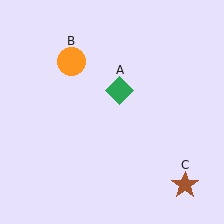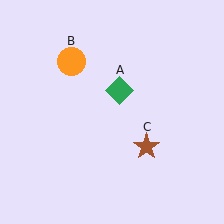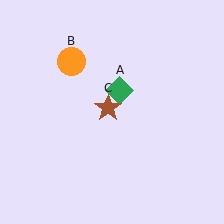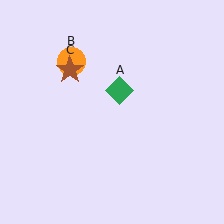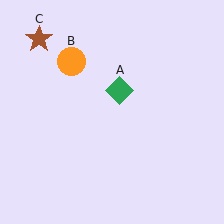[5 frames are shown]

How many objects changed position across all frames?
1 object changed position: brown star (object C).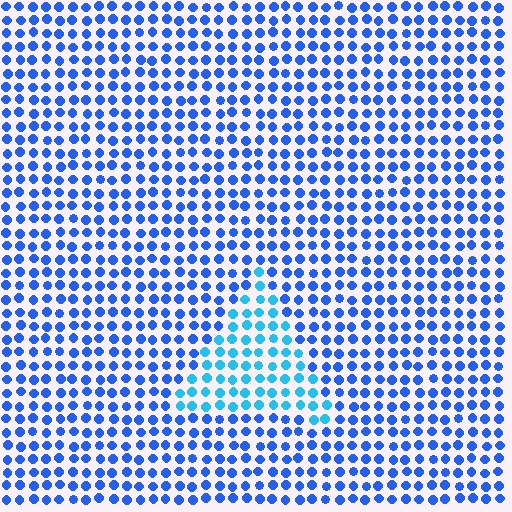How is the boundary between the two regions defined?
The boundary is defined purely by a slight shift in hue (about 30 degrees). Spacing, size, and orientation are identical on both sides.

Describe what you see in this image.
The image is filled with small blue elements in a uniform arrangement. A triangle-shaped region is visible where the elements are tinted to a slightly different hue, forming a subtle color boundary.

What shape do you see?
I see a triangle.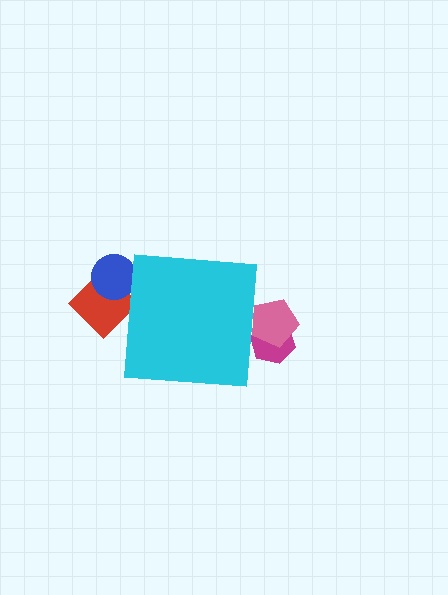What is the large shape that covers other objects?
A cyan square.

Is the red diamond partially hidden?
Yes, the red diamond is partially hidden behind the cyan square.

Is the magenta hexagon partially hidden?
Yes, the magenta hexagon is partially hidden behind the cyan square.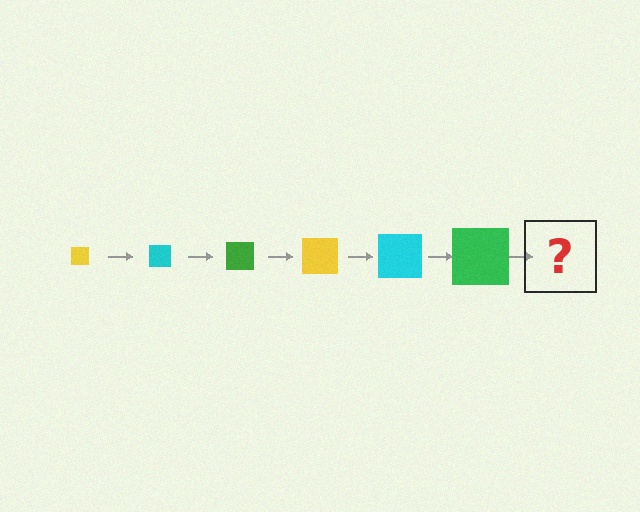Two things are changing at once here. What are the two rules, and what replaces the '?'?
The two rules are that the square grows larger each step and the color cycles through yellow, cyan, and green. The '?' should be a yellow square, larger than the previous one.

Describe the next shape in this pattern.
It should be a yellow square, larger than the previous one.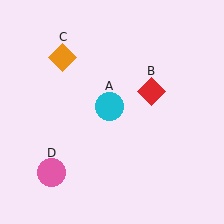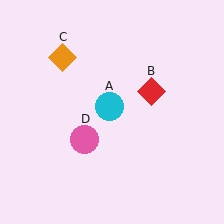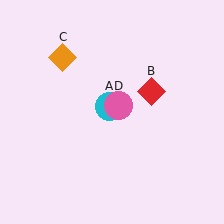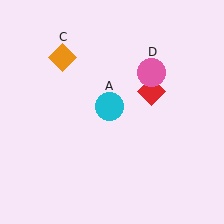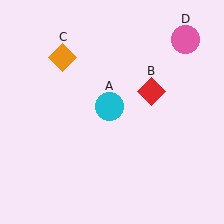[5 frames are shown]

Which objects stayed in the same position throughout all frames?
Cyan circle (object A) and red diamond (object B) and orange diamond (object C) remained stationary.